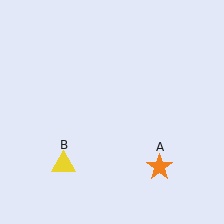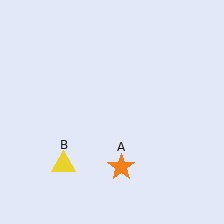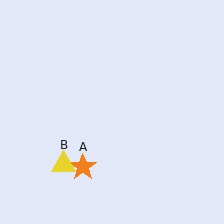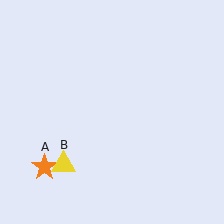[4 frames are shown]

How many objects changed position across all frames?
1 object changed position: orange star (object A).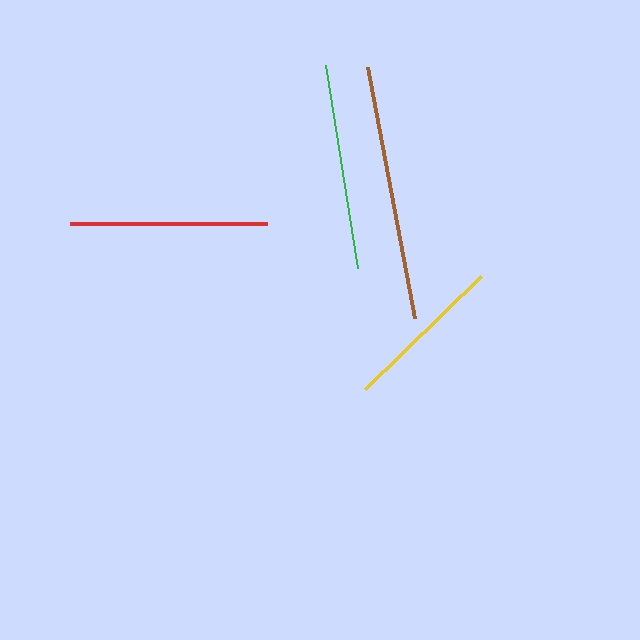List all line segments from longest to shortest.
From longest to shortest: brown, green, red, yellow.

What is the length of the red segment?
The red segment is approximately 198 pixels long.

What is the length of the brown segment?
The brown segment is approximately 255 pixels long.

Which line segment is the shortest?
The yellow line is the shortest at approximately 162 pixels.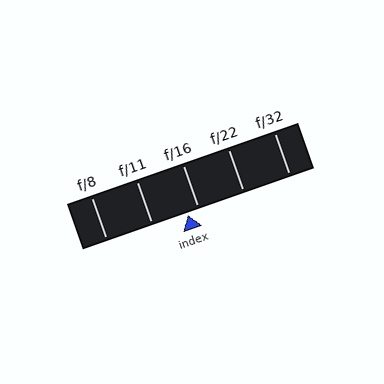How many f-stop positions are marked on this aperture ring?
There are 5 f-stop positions marked.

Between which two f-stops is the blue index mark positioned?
The index mark is between f/11 and f/16.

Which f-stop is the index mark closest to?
The index mark is closest to f/16.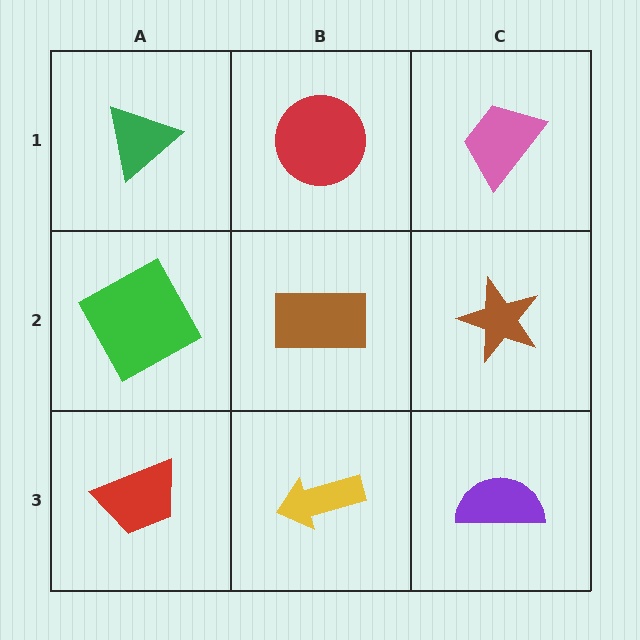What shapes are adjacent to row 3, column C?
A brown star (row 2, column C), a yellow arrow (row 3, column B).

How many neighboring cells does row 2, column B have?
4.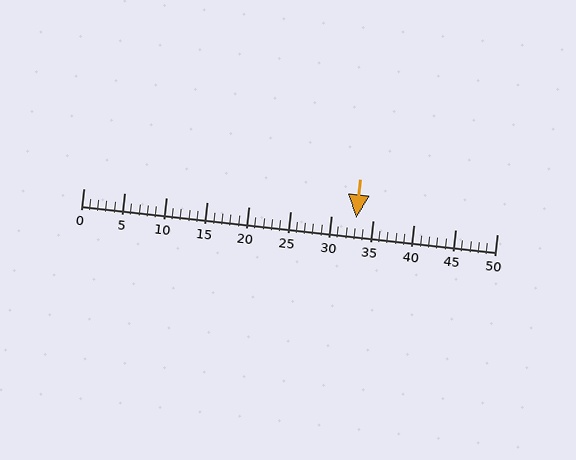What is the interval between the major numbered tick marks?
The major tick marks are spaced 5 units apart.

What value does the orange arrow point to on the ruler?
The orange arrow points to approximately 33.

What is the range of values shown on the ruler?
The ruler shows values from 0 to 50.